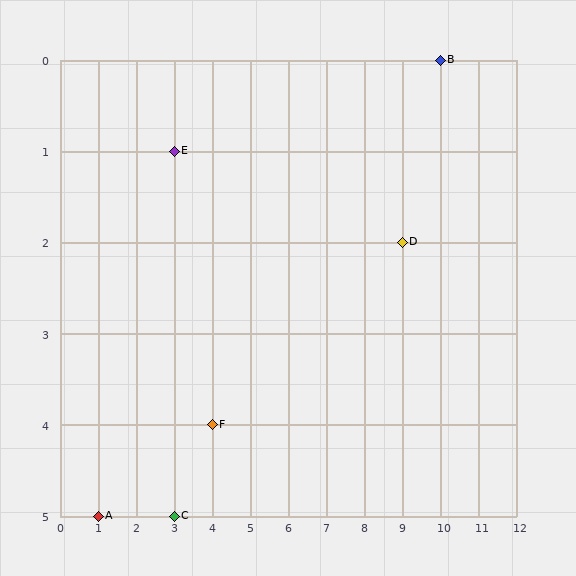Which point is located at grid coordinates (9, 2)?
Point D is at (9, 2).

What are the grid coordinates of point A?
Point A is at grid coordinates (1, 5).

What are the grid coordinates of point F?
Point F is at grid coordinates (4, 4).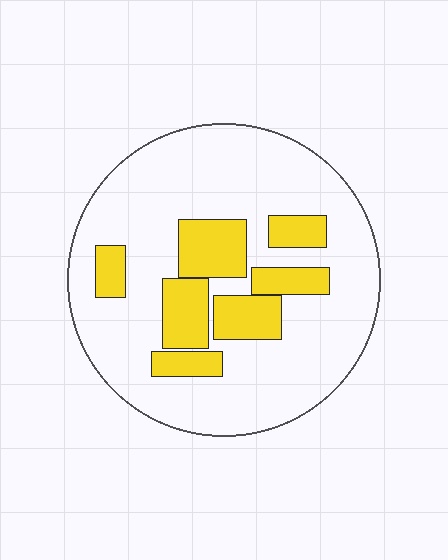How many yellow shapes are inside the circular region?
7.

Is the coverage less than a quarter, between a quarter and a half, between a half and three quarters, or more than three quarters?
Less than a quarter.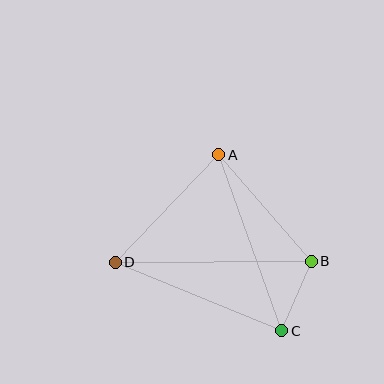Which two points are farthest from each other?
Points B and D are farthest from each other.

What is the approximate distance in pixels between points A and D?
The distance between A and D is approximately 149 pixels.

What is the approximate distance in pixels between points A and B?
The distance between A and B is approximately 141 pixels.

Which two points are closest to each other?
Points B and C are closest to each other.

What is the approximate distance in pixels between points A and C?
The distance between A and C is approximately 187 pixels.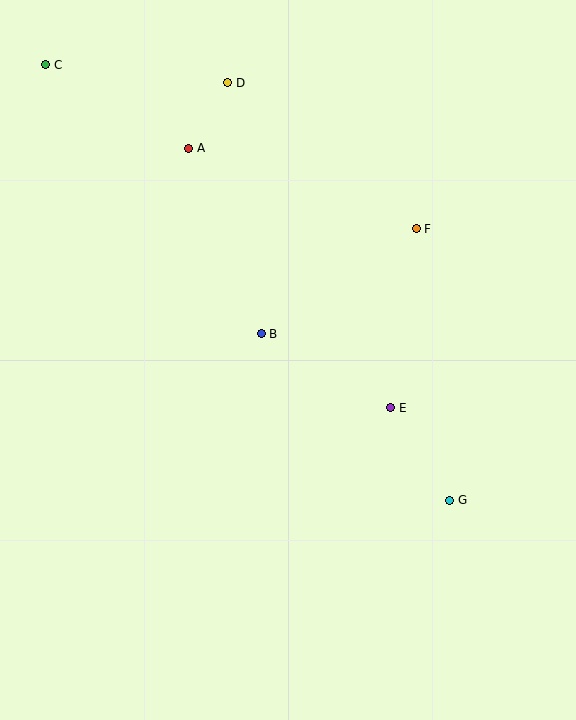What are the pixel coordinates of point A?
Point A is at (189, 148).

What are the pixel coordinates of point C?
Point C is at (46, 65).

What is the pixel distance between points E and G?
The distance between E and G is 110 pixels.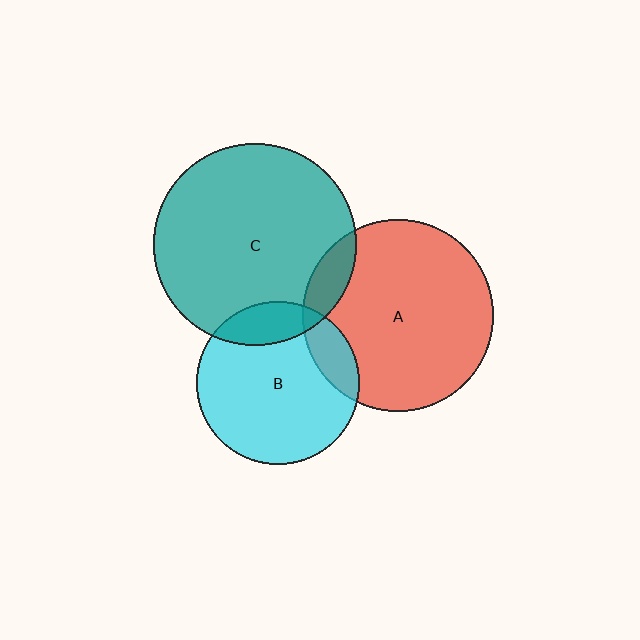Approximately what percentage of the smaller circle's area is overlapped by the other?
Approximately 10%.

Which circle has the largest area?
Circle C (teal).